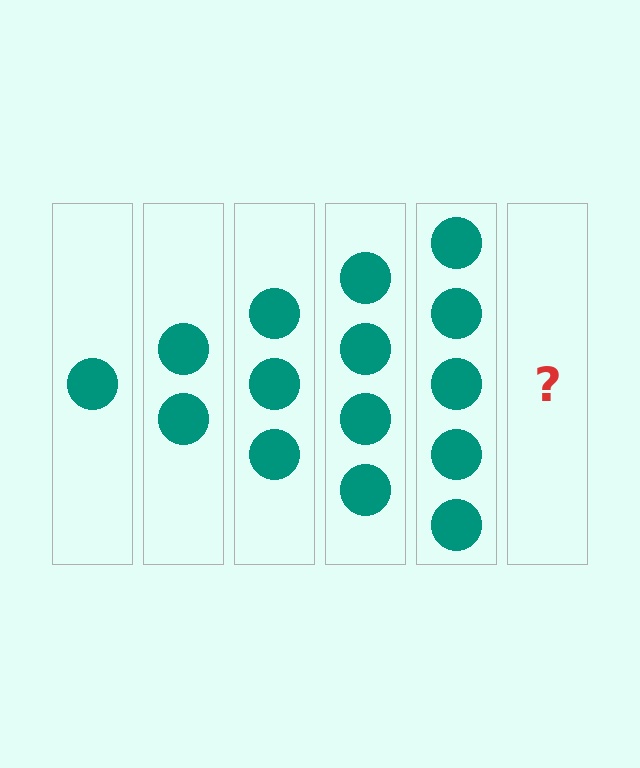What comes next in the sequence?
The next element should be 6 circles.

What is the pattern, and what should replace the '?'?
The pattern is that each step adds one more circle. The '?' should be 6 circles.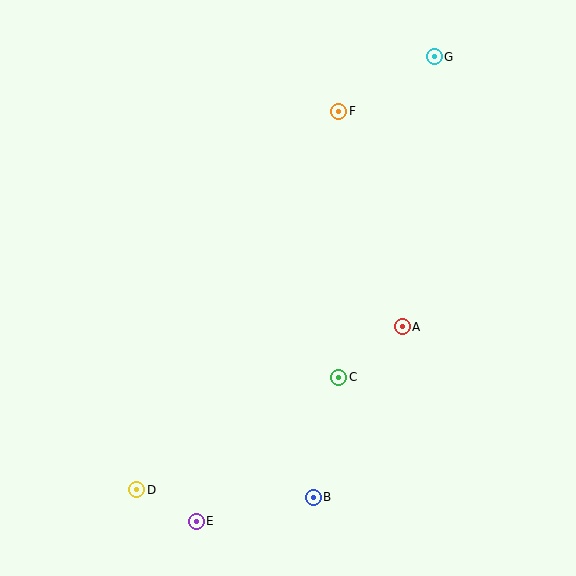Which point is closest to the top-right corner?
Point G is closest to the top-right corner.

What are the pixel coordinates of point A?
Point A is at (402, 327).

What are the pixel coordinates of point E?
Point E is at (196, 521).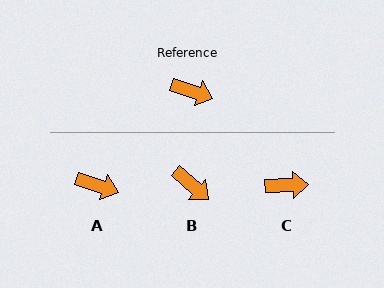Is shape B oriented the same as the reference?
No, it is off by about 23 degrees.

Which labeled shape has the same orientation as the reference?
A.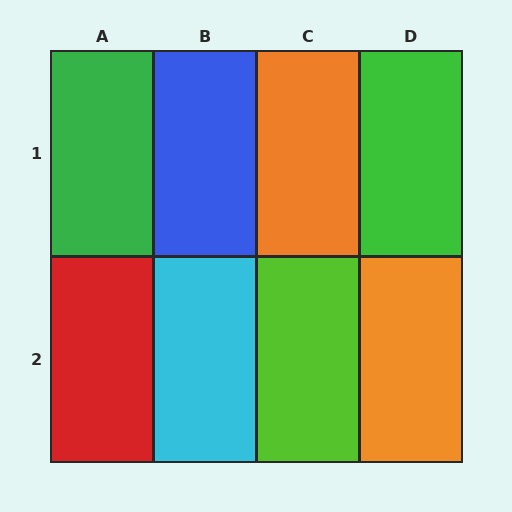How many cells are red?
1 cell is red.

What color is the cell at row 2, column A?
Red.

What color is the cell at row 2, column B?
Cyan.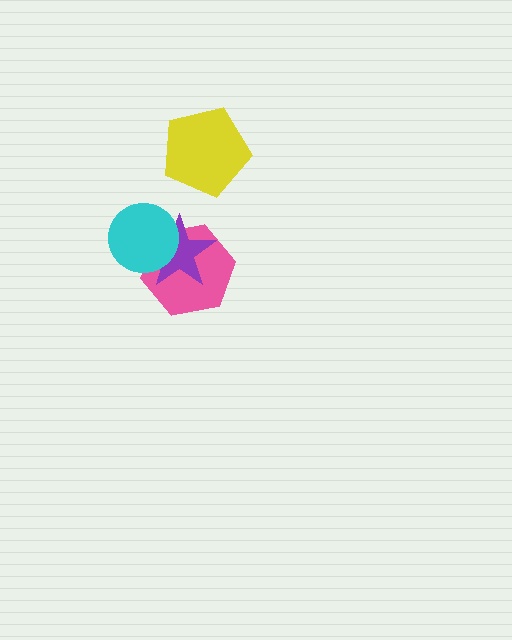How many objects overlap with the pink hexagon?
2 objects overlap with the pink hexagon.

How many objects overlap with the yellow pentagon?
0 objects overlap with the yellow pentagon.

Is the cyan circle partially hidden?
No, no other shape covers it.